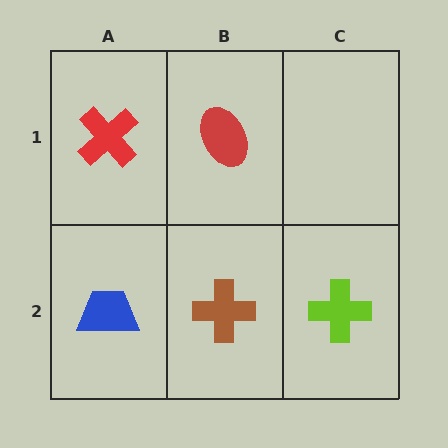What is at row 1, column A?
A red cross.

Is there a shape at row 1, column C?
No, that cell is empty.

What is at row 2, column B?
A brown cross.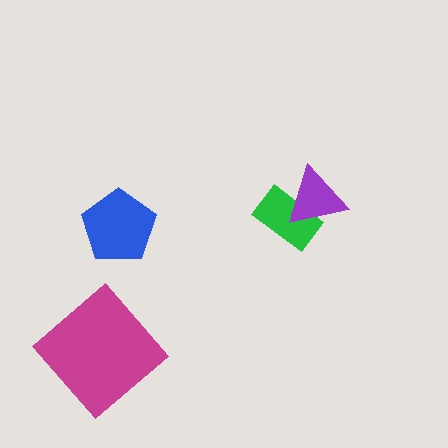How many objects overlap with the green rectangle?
1 object overlaps with the green rectangle.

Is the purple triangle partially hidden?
No, no other shape covers it.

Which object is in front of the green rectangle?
The purple triangle is in front of the green rectangle.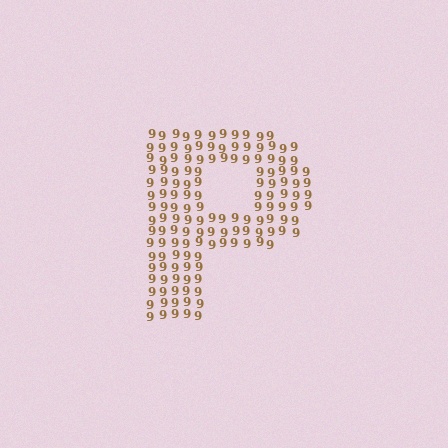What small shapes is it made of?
It is made of small digit 9's.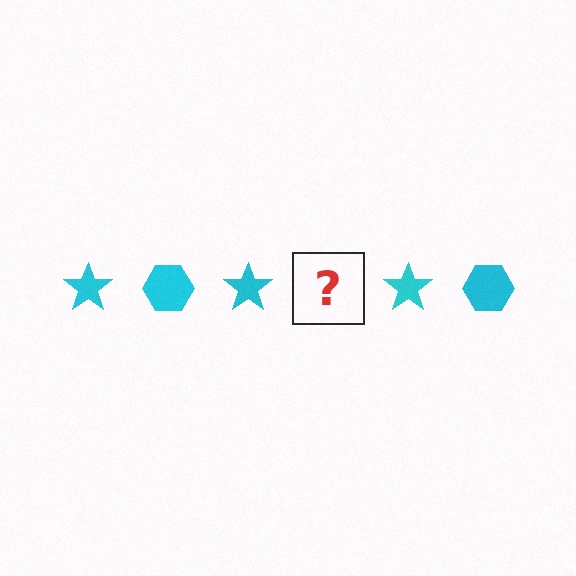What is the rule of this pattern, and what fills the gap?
The rule is that the pattern cycles through star, hexagon shapes in cyan. The gap should be filled with a cyan hexagon.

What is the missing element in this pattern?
The missing element is a cyan hexagon.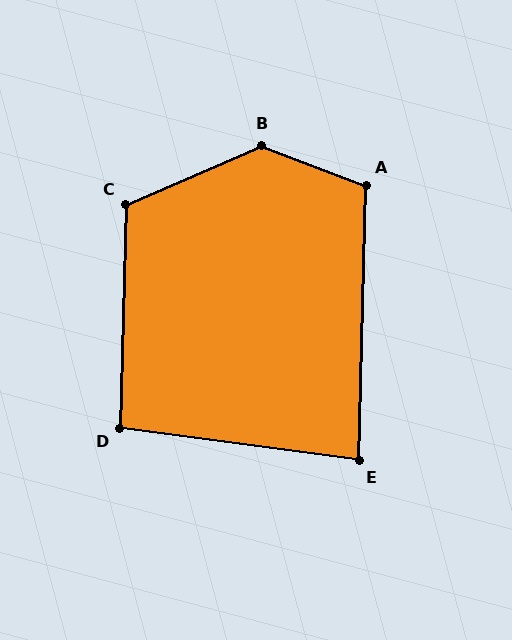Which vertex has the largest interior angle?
B, at approximately 136 degrees.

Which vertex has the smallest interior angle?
E, at approximately 84 degrees.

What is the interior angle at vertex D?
Approximately 96 degrees (obtuse).